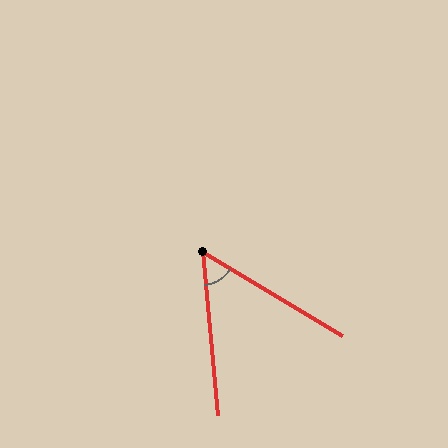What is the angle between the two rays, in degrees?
Approximately 54 degrees.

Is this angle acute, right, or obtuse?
It is acute.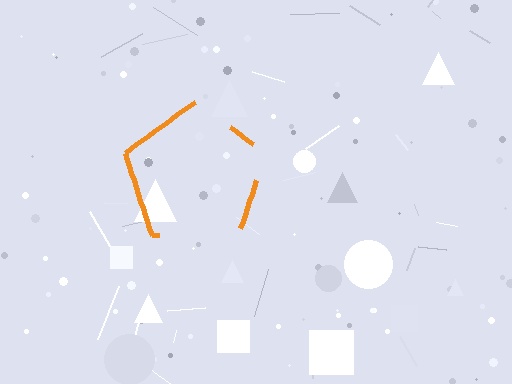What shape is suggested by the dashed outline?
The dashed outline suggests a pentagon.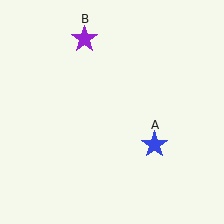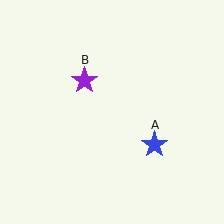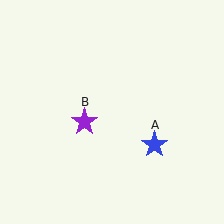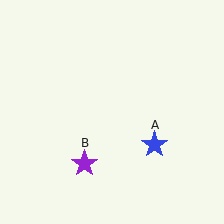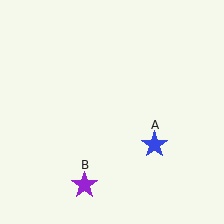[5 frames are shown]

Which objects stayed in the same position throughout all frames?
Blue star (object A) remained stationary.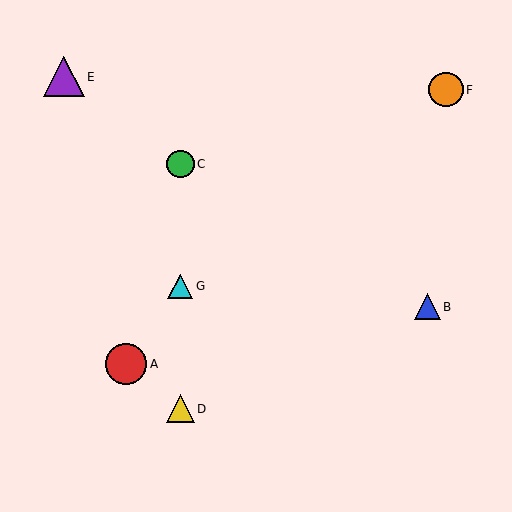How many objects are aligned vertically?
3 objects (C, D, G) are aligned vertically.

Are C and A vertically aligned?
No, C is at x≈180 and A is at x≈126.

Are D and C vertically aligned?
Yes, both are at x≈180.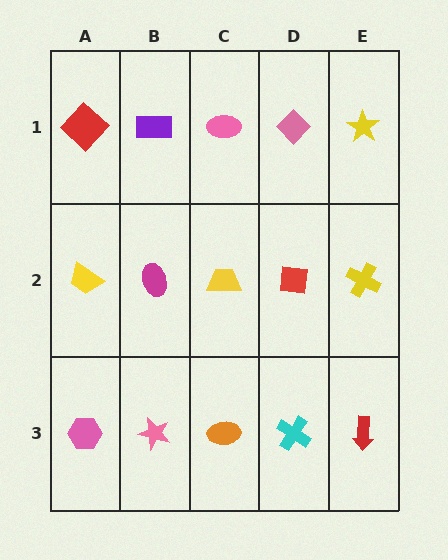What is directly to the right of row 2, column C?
A red square.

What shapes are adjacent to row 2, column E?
A yellow star (row 1, column E), a red arrow (row 3, column E), a red square (row 2, column D).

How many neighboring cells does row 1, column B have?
3.